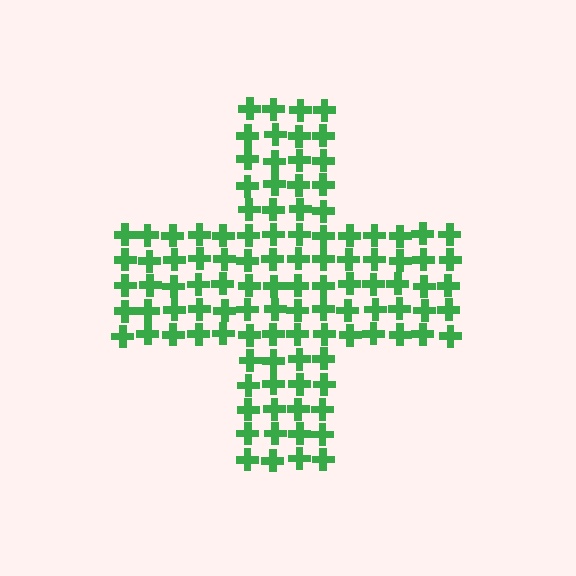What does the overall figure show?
The overall figure shows a cross.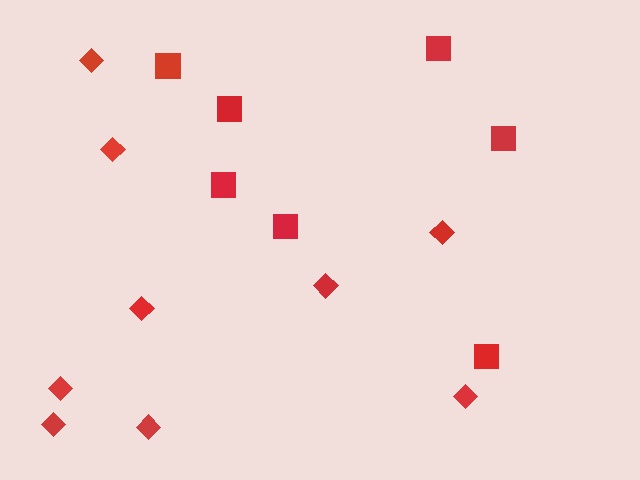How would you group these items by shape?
There are 2 groups: one group of squares (7) and one group of diamonds (9).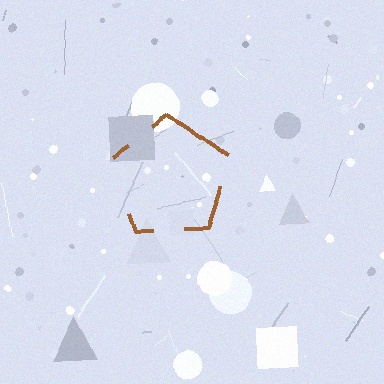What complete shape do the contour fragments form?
The contour fragments form a pentagon.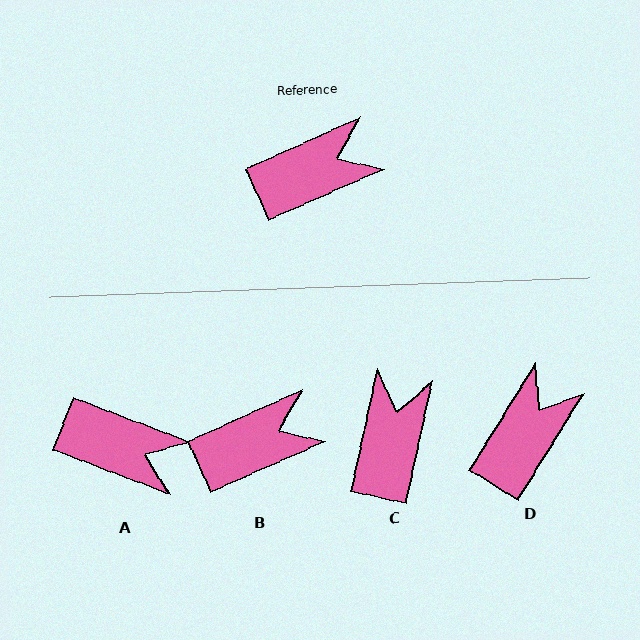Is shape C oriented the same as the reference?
No, it is off by about 53 degrees.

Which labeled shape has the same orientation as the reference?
B.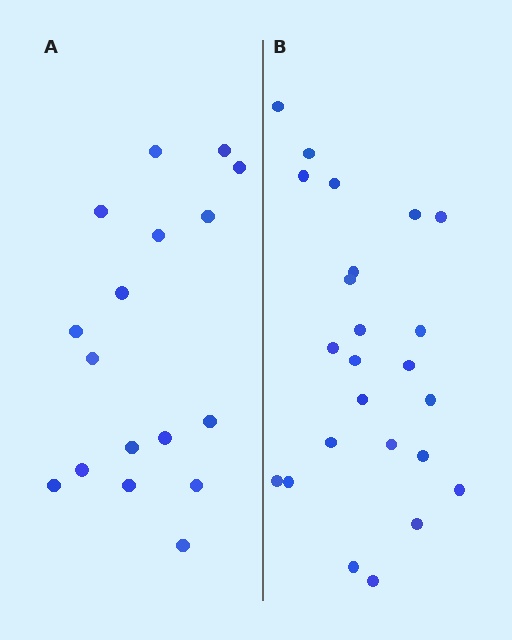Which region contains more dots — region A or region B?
Region B (the right region) has more dots.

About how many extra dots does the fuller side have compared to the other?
Region B has roughly 8 or so more dots than region A.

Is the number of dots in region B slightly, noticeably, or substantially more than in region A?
Region B has noticeably more, but not dramatically so. The ratio is roughly 1.4 to 1.